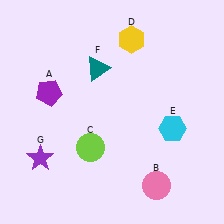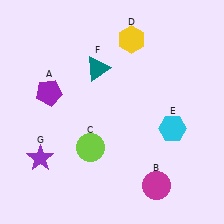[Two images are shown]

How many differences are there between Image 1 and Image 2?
There is 1 difference between the two images.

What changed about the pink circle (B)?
In Image 1, B is pink. In Image 2, it changed to magenta.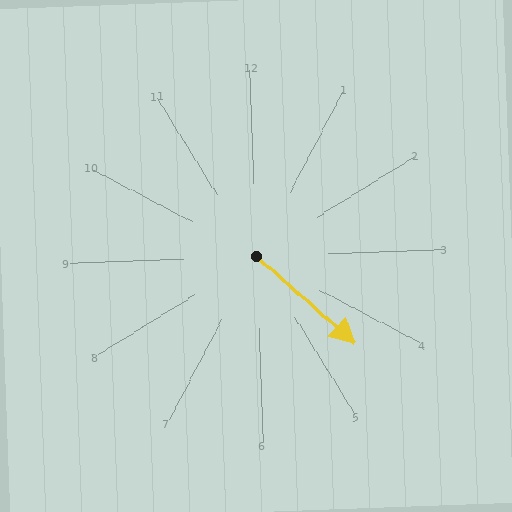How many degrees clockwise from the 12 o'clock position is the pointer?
Approximately 133 degrees.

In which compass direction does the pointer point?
Southeast.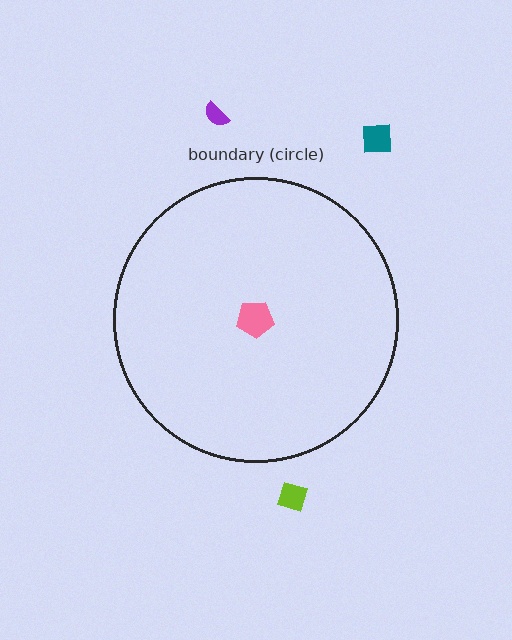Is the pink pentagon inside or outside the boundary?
Inside.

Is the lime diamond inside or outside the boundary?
Outside.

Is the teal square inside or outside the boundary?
Outside.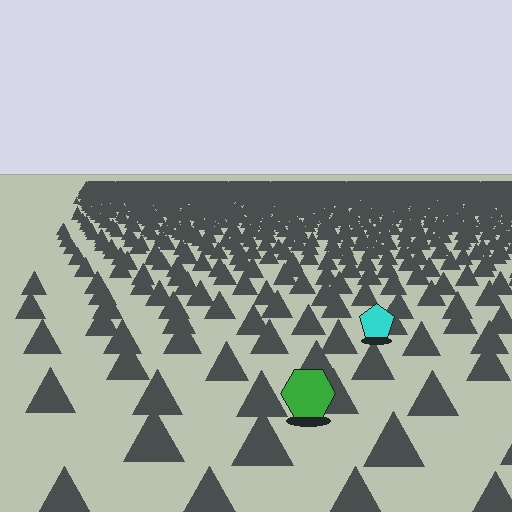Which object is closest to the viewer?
The green hexagon is closest. The texture marks near it are larger and more spread out.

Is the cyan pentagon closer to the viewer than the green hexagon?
No. The green hexagon is closer — you can tell from the texture gradient: the ground texture is coarser near it.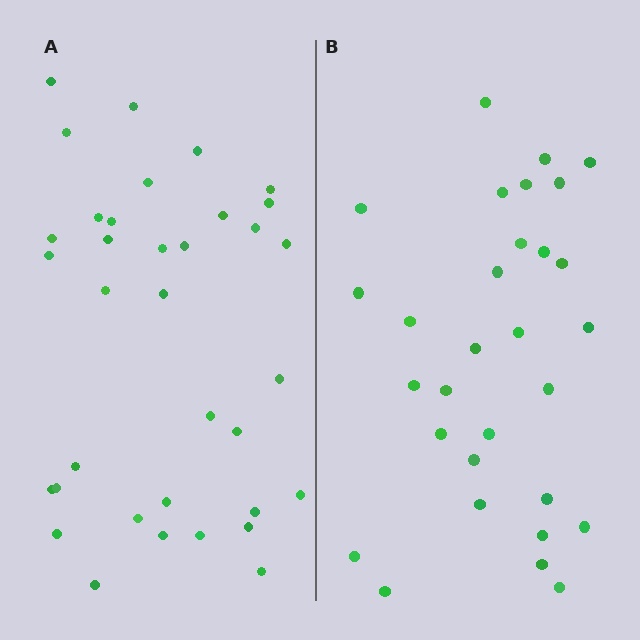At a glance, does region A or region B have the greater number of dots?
Region A (the left region) has more dots.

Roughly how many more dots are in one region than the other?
Region A has about 5 more dots than region B.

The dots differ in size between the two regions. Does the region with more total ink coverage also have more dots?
No. Region B has more total ink coverage because its dots are larger, but region A actually contains more individual dots. Total area can be misleading — the number of items is what matters here.